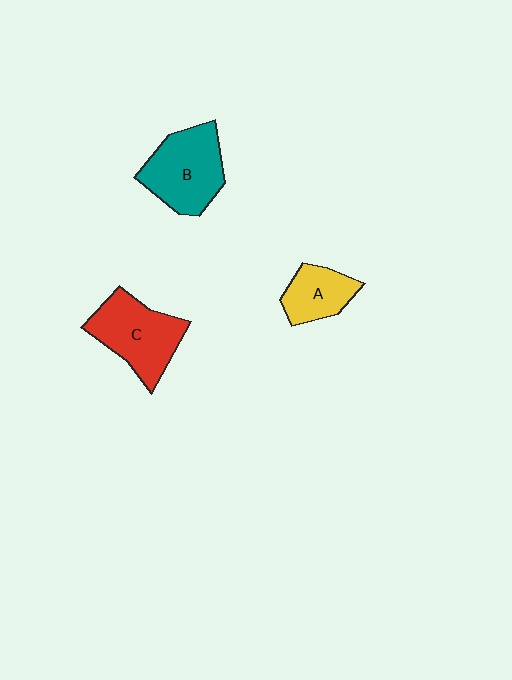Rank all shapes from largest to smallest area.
From largest to smallest: B (teal), C (red), A (yellow).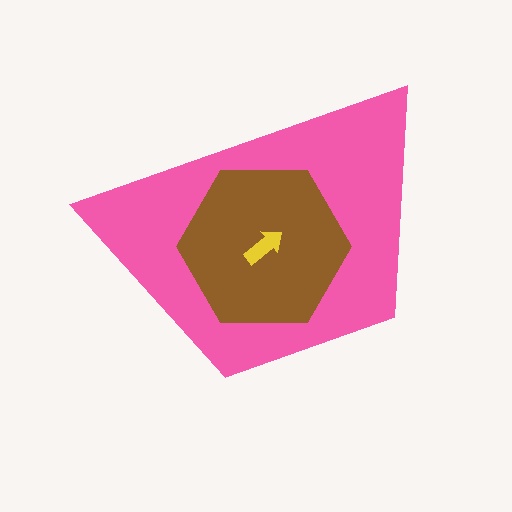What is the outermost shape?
The pink trapezoid.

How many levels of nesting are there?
3.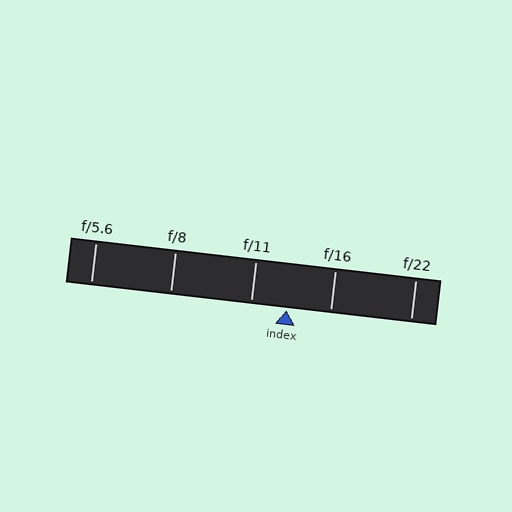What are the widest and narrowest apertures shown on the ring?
The widest aperture shown is f/5.6 and the narrowest is f/22.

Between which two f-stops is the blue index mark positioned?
The index mark is between f/11 and f/16.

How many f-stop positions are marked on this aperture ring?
There are 5 f-stop positions marked.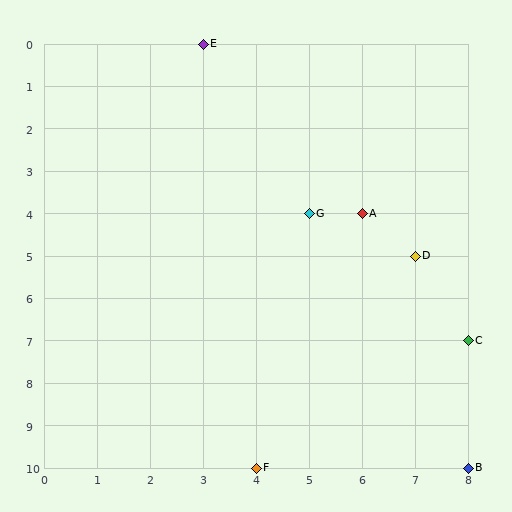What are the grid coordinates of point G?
Point G is at grid coordinates (5, 4).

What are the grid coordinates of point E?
Point E is at grid coordinates (3, 0).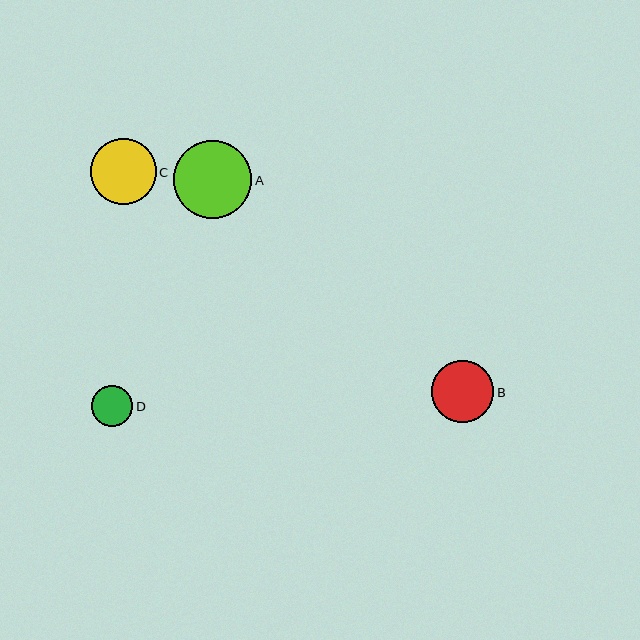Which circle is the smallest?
Circle D is the smallest with a size of approximately 41 pixels.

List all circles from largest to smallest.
From largest to smallest: A, C, B, D.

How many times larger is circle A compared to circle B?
Circle A is approximately 1.3 times the size of circle B.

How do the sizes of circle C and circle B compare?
Circle C and circle B are approximately the same size.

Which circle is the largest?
Circle A is the largest with a size of approximately 78 pixels.